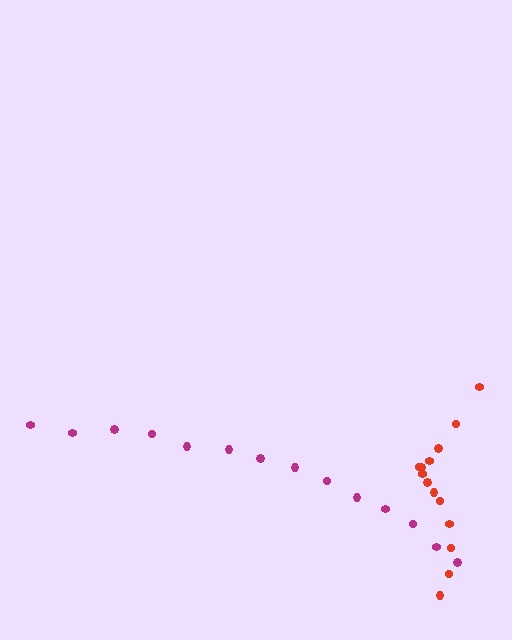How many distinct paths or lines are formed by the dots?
There are 2 distinct paths.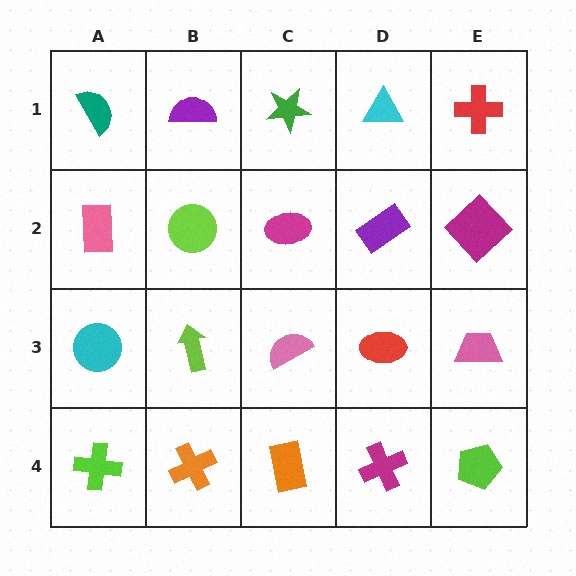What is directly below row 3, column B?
An orange cross.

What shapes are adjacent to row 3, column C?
A magenta ellipse (row 2, column C), an orange rectangle (row 4, column C), a lime arrow (row 3, column B), a red ellipse (row 3, column D).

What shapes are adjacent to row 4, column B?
A lime arrow (row 3, column B), a lime cross (row 4, column A), an orange rectangle (row 4, column C).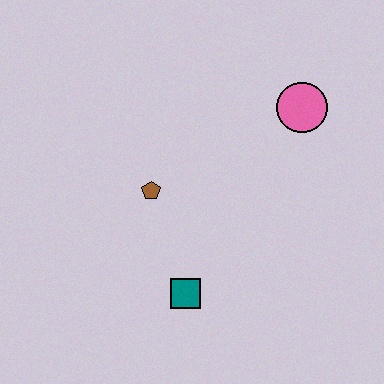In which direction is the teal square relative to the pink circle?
The teal square is below the pink circle.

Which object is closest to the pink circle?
The brown pentagon is closest to the pink circle.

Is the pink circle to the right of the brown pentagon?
Yes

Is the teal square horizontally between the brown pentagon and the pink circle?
Yes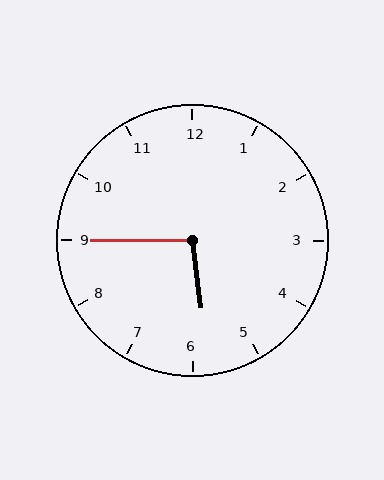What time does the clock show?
5:45.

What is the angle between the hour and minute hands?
Approximately 98 degrees.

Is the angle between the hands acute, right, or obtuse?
It is obtuse.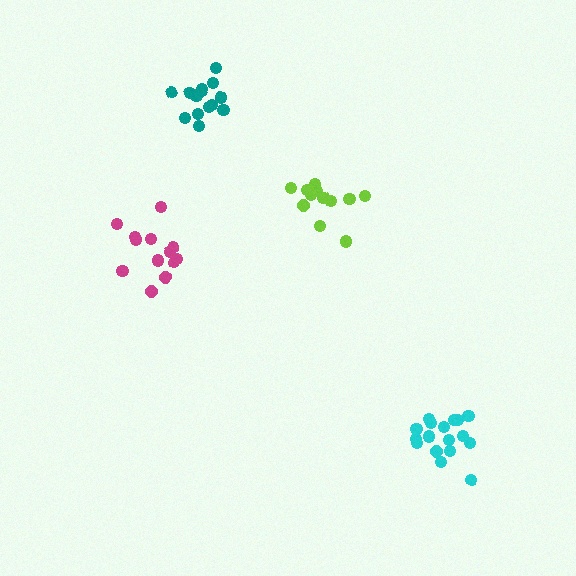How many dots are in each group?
Group 1: 17 dots, Group 2: 13 dots, Group 3: 13 dots, Group 4: 14 dots (57 total).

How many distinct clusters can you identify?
There are 4 distinct clusters.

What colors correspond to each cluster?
The clusters are colored: cyan, magenta, lime, teal.